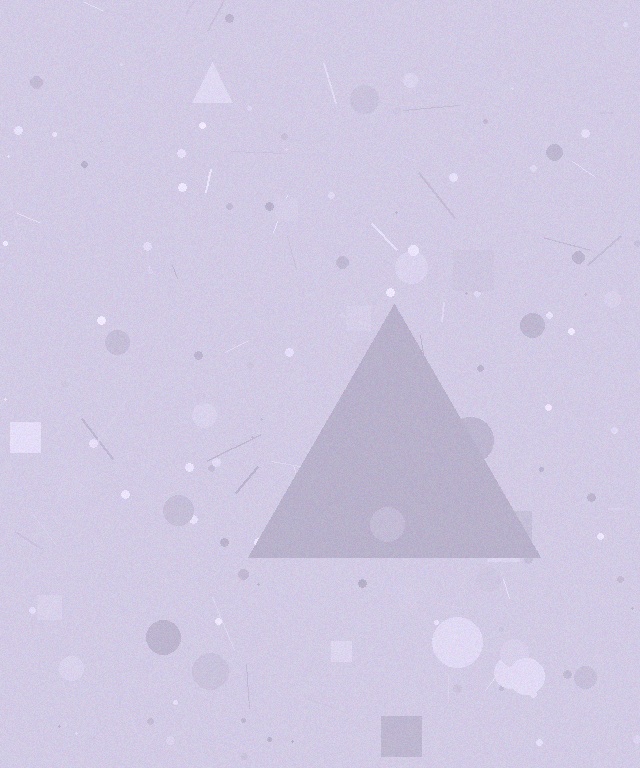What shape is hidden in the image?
A triangle is hidden in the image.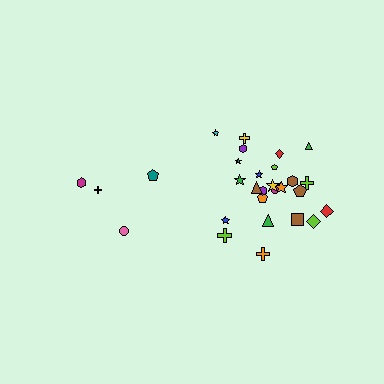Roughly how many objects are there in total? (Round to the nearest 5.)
Roughly 30 objects in total.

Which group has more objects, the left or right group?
The right group.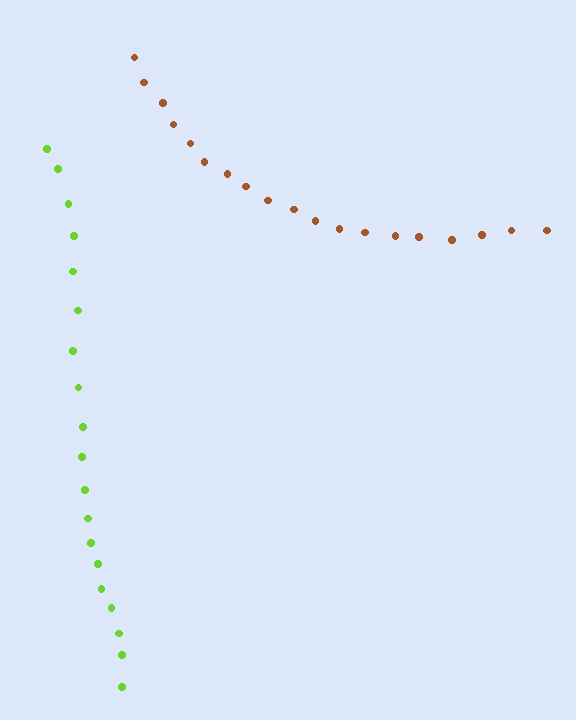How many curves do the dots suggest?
There are 2 distinct paths.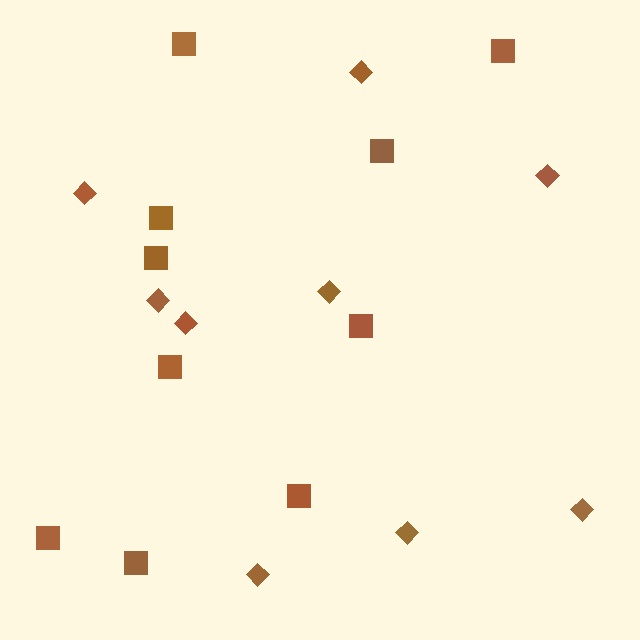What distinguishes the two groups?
There are 2 groups: one group of squares (10) and one group of diamonds (9).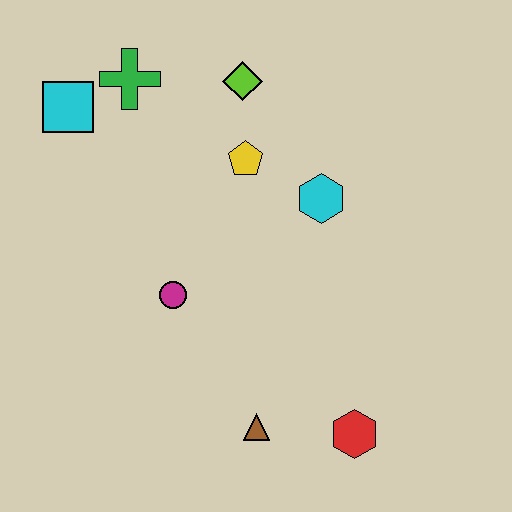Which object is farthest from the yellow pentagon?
The red hexagon is farthest from the yellow pentagon.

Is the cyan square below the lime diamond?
Yes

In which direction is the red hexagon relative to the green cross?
The red hexagon is below the green cross.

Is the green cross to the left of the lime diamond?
Yes